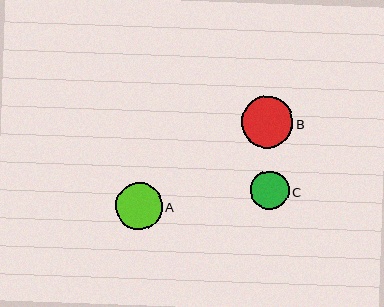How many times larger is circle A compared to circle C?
Circle A is approximately 1.2 times the size of circle C.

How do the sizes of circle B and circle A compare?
Circle B and circle A are approximately the same size.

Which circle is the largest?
Circle B is the largest with a size of approximately 51 pixels.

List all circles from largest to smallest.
From largest to smallest: B, A, C.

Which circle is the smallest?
Circle C is the smallest with a size of approximately 38 pixels.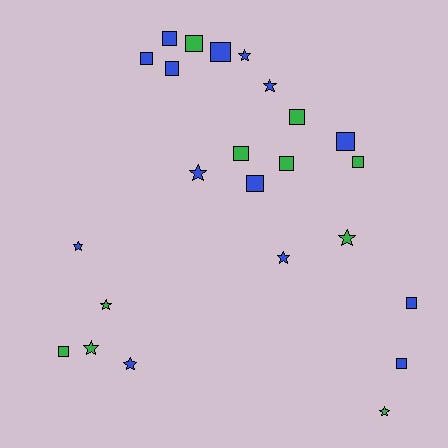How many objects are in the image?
There are 24 objects.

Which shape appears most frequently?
Square, with 14 objects.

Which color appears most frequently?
Blue, with 14 objects.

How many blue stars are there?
There are 6 blue stars.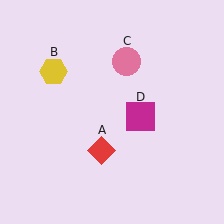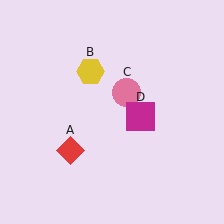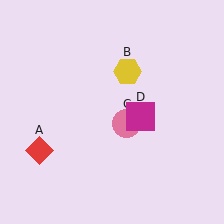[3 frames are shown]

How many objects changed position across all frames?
3 objects changed position: red diamond (object A), yellow hexagon (object B), pink circle (object C).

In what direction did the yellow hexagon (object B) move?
The yellow hexagon (object B) moved right.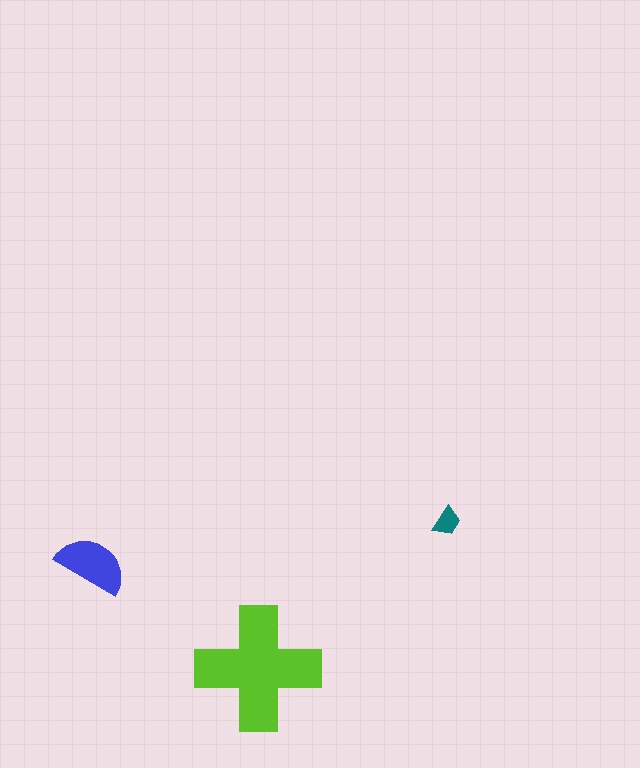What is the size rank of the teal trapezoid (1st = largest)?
3rd.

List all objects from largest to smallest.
The lime cross, the blue semicircle, the teal trapezoid.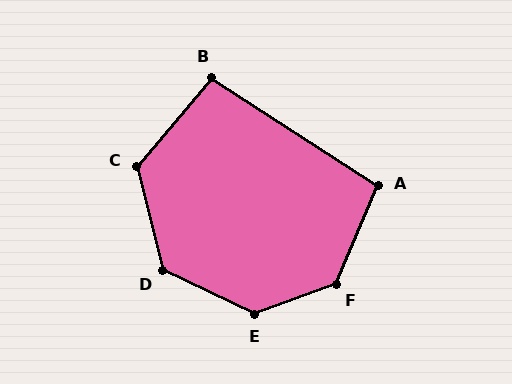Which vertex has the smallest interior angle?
B, at approximately 98 degrees.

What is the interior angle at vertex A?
Approximately 100 degrees (obtuse).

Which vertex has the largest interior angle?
E, at approximately 134 degrees.